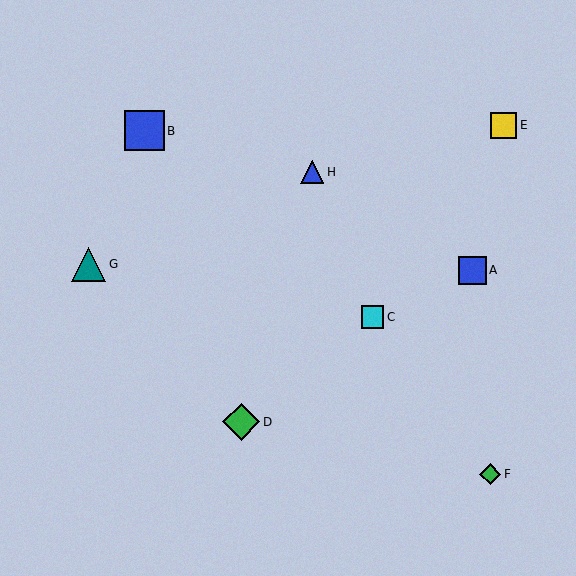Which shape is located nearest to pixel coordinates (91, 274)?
The teal triangle (labeled G) at (88, 264) is nearest to that location.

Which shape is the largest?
The blue square (labeled B) is the largest.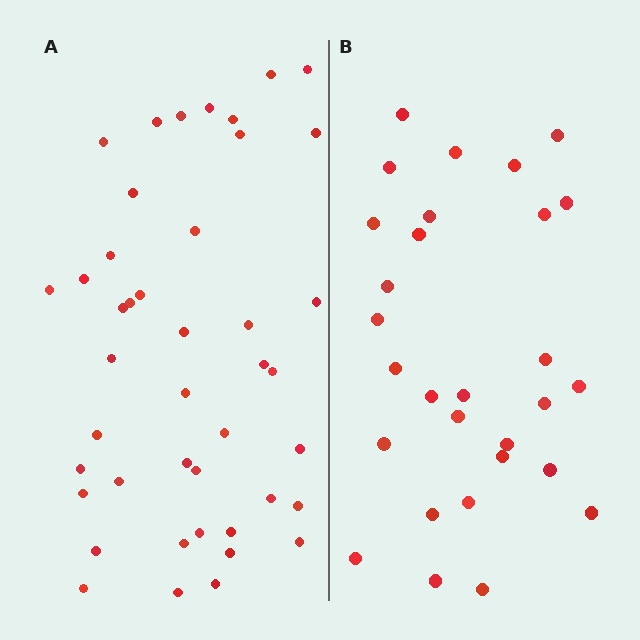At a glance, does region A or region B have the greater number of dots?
Region A (the left region) has more dots.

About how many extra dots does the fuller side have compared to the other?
Region A has approximately 15 more dots than region B.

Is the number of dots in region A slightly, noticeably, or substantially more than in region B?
Region A has substantially more. The ratio is roughly 1.5 to 1.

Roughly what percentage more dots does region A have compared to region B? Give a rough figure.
About 50% more.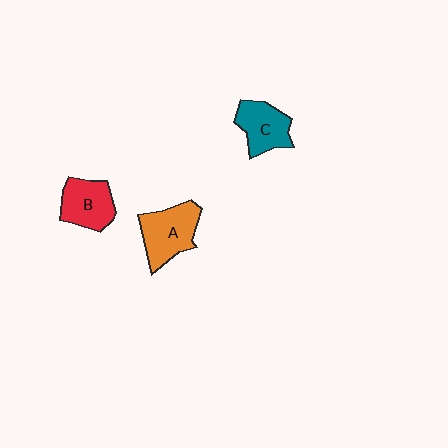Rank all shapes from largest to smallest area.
From largest to smallest: A (orange), B (red), C (teal).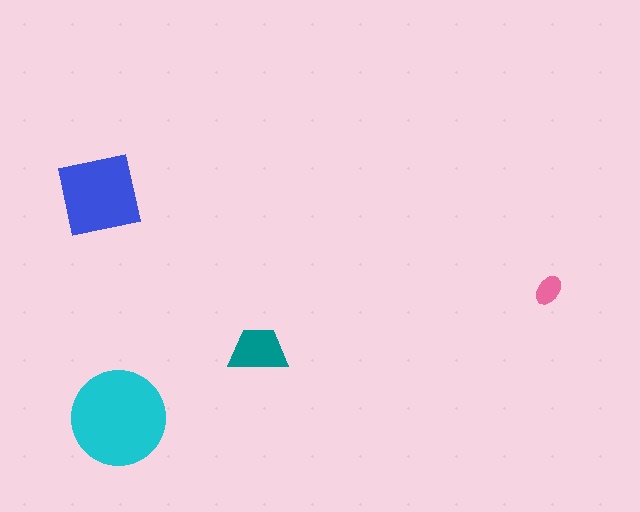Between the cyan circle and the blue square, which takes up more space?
The cyan circle.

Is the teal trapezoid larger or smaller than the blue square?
Smaller.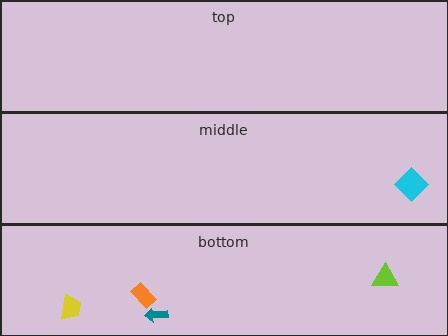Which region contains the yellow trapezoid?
The bottom region.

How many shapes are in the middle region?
1.